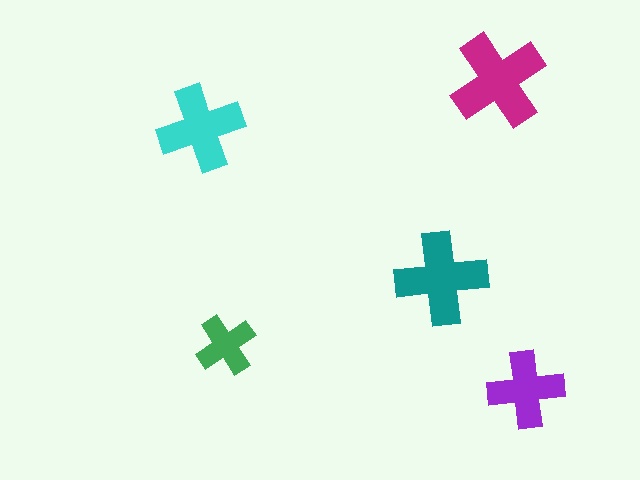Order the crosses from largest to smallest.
the magenta one, the teal one, the cyan one, the purple one, the green one.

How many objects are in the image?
There are 5 objects in the image.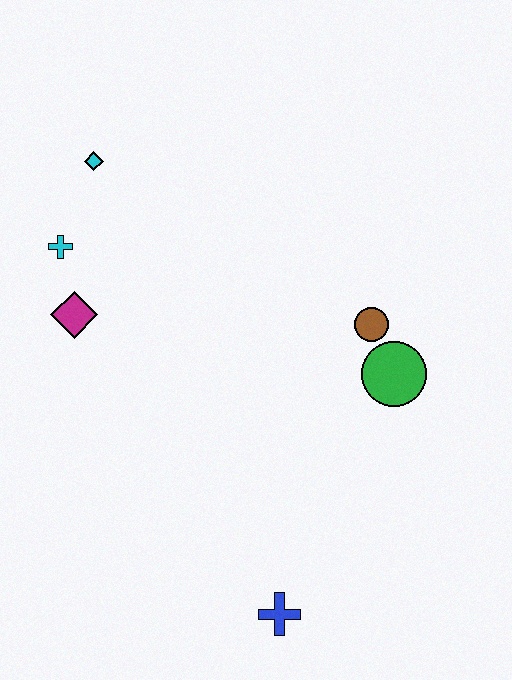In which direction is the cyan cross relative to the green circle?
The cyan cross is to the left of the green circle.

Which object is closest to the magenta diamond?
The cyan cross is closest to the magenta diamond.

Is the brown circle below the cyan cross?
Yes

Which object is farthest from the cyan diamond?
The blue cross is farthest from the cyan diamond.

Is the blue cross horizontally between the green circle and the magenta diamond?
Yes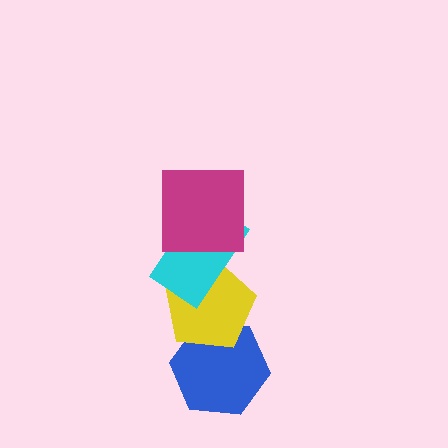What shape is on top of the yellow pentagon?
The cyan rectangle is on top of the yellow pentagon.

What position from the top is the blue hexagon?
The blue hexagon is 4th from the top.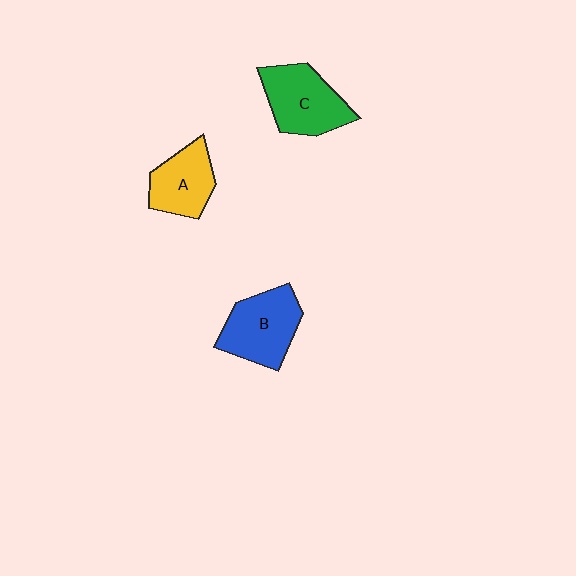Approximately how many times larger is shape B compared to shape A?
Approximately 1.3 times.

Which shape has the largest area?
Shape C (green).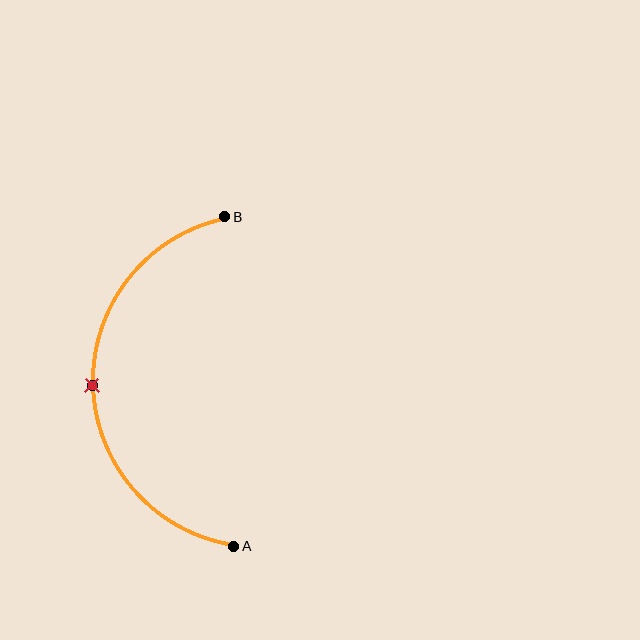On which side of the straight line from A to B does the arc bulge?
The arc bulges to the left of the straight line connecting A and B.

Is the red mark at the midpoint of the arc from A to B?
Yes. The red mark lies on the arc at equal arc-length from both A and B — it is the arc midpoint.